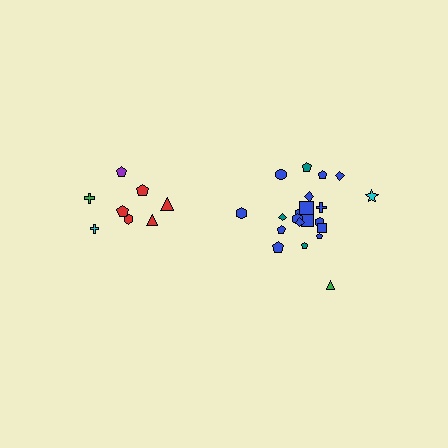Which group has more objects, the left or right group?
The right group.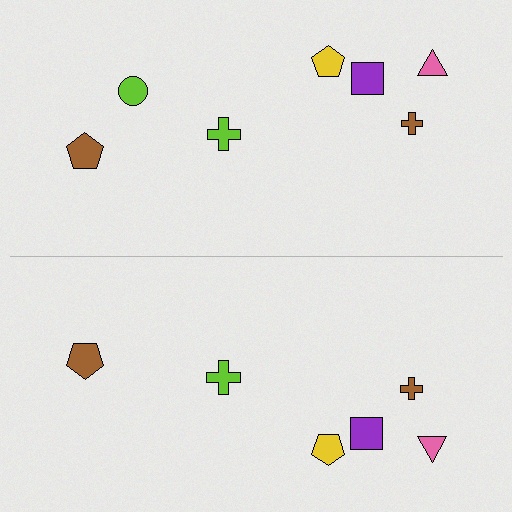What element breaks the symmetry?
A lime circle is missing from the bottom side.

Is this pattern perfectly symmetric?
No, the pattern is not perfectly symmetric. A lime circle is missing from the bottom side.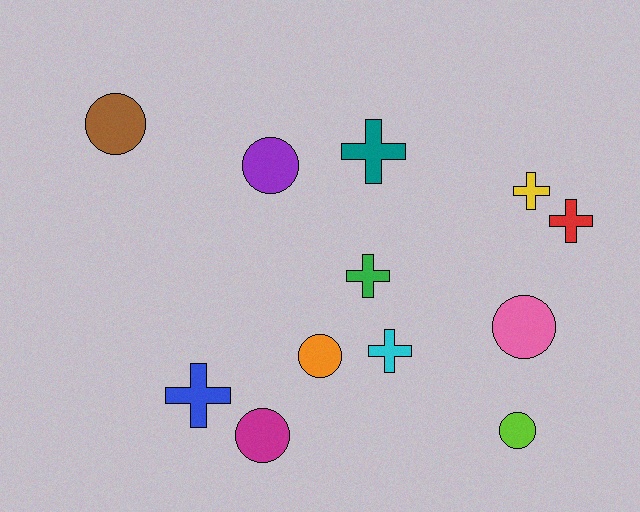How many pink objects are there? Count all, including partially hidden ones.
There is 1 pink object.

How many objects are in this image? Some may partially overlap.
There are 12 objects.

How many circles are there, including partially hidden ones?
There are 6 circles.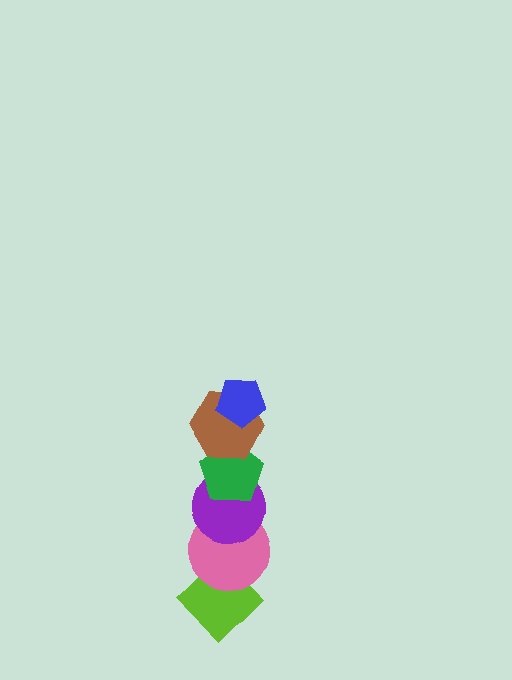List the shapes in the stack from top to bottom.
From top to bottom: the blue pentagon, the brown hexagon, the green pentagon, the purple circle, the pink circle, the lime diamond.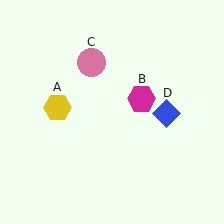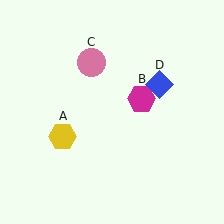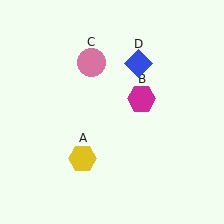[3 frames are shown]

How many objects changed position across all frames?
2 objects changed position: yellow hexagon (object A), blue diamond (object D).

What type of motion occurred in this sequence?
The yellow hexagon (object A), blue diamond (object D) rotated counterclockwise around the center of the scene.